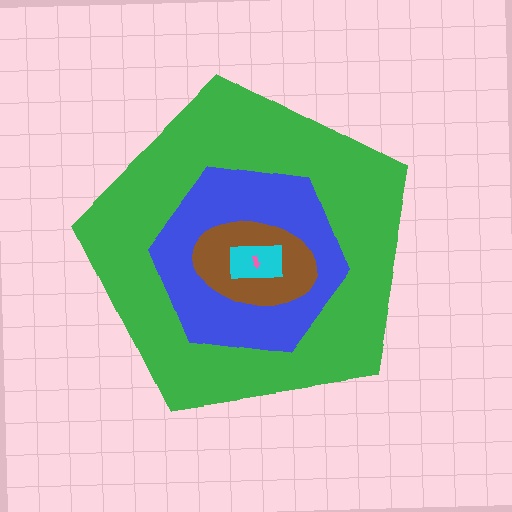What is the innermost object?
The pink arrow.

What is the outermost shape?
The green pentagon.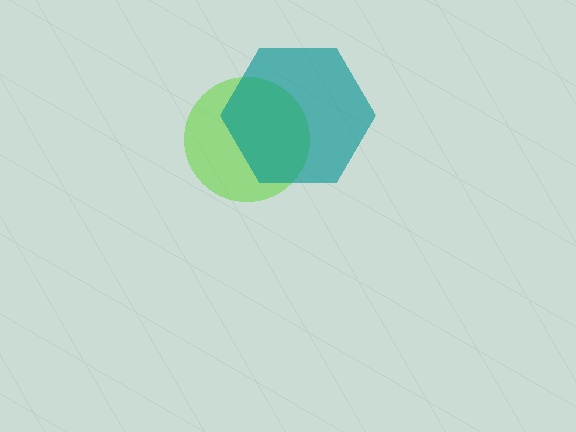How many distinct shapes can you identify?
There are 2 distinct shapes: a lime circle, a teal hexagon.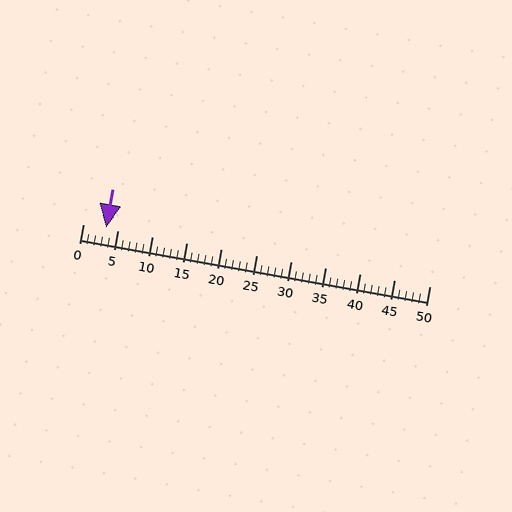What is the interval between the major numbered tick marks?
The major tick marks are spaced 5 units apart.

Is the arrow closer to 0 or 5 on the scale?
The arrow is closer to 5.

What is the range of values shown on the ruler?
The ruler shows values from 0 to 50.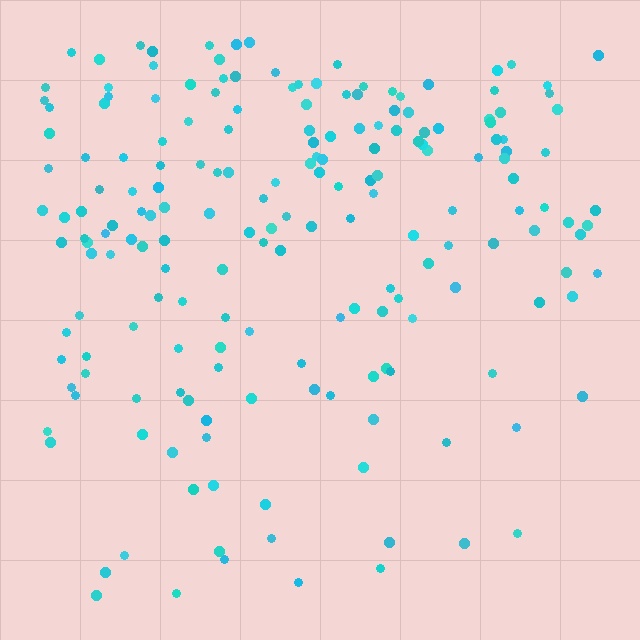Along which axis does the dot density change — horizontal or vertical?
Vertical.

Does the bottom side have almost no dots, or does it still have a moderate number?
Still a moderate number, just noticeably fewer than the top.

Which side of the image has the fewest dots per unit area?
The bottom.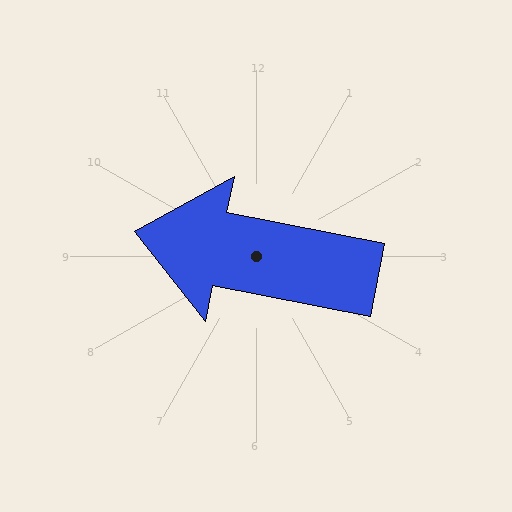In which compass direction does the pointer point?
West.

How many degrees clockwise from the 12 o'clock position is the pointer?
Approximately 281 degrees.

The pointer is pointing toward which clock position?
Roughly 9 o'clock.